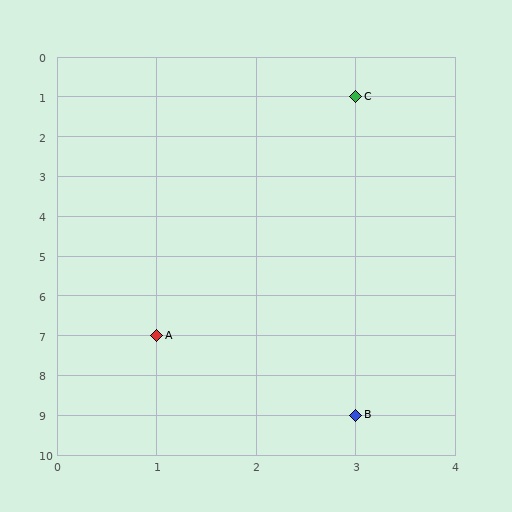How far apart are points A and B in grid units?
Points A and B are 2 columns and 2 rows apart (about 2.8 grid units diagonally).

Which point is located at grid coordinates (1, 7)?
Point A is at (1, 7).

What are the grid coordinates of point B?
Point B is at grid coordinates (3, 9).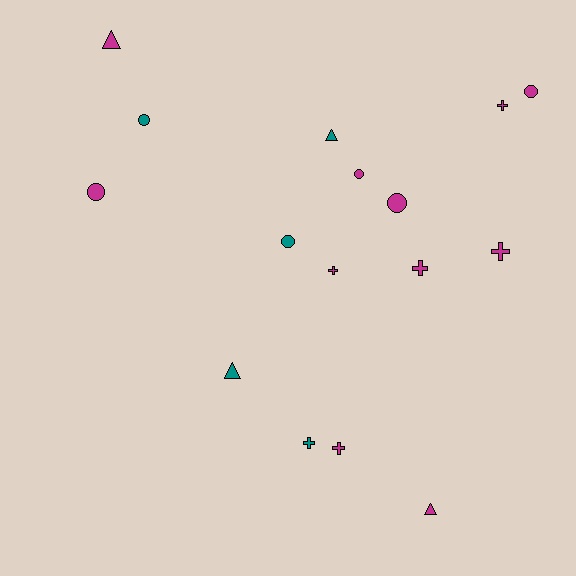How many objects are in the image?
There are 16 objects.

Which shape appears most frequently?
Circle, with 6 objects.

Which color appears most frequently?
Magenta, with 11 objects.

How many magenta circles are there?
There are 4 magenta circles.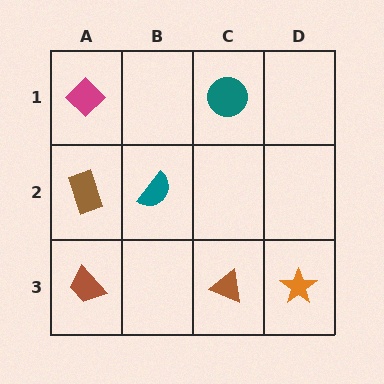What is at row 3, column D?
An orange star.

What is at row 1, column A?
A magenta diamond.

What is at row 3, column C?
A brown triangle.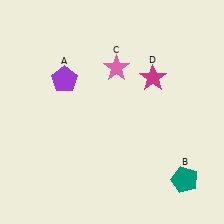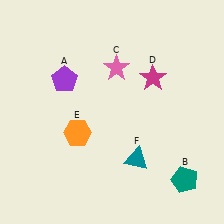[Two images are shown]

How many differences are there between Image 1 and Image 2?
There are 2 differences between the two images.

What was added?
An orange hexagon (E), a teal triangle (F) were added in Image 2.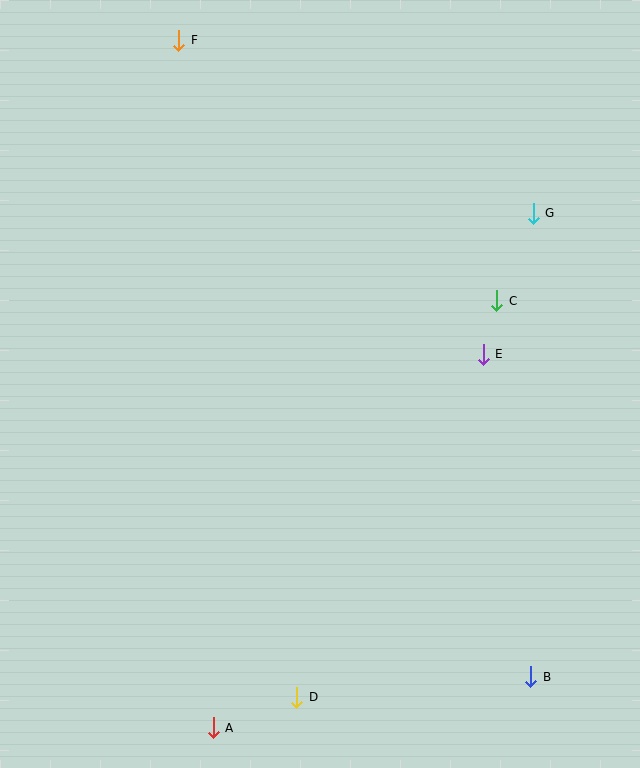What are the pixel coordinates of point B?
Point B is at (531, 677).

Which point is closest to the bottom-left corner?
Point A is closest to the bottom-left corner.